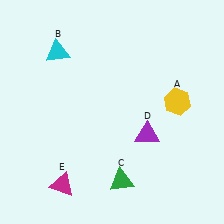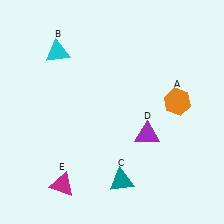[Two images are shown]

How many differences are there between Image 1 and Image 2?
There are 2 differences between the two images.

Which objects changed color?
A changed from yellow to orange. C changed from green to teal.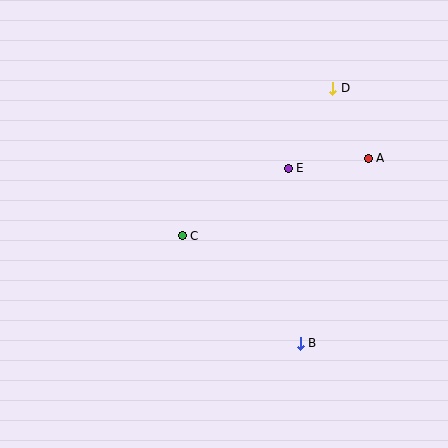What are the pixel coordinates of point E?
Point E is at (288, 168).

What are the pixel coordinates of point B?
Point B is at (300, 343).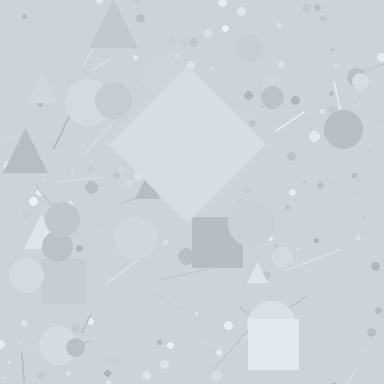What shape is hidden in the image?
A diamond is hidden in the image.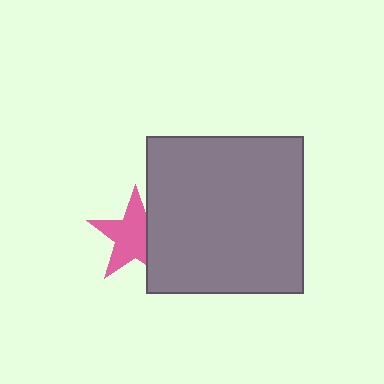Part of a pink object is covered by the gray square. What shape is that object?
It is a star.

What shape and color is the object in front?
The object in front is a gray square.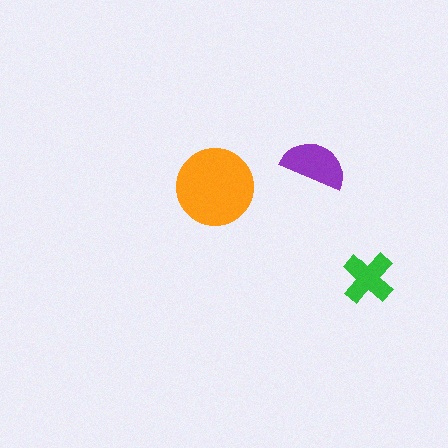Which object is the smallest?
The green cross.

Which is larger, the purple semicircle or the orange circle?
The orange circle.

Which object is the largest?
The orange circle.